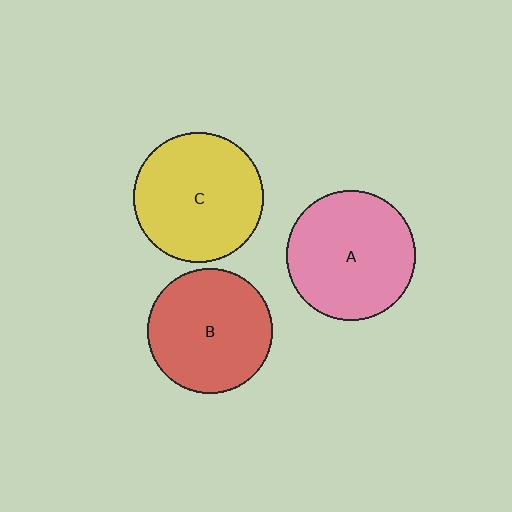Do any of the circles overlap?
No, none of the circles overlap.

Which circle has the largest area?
Circle C (yellow).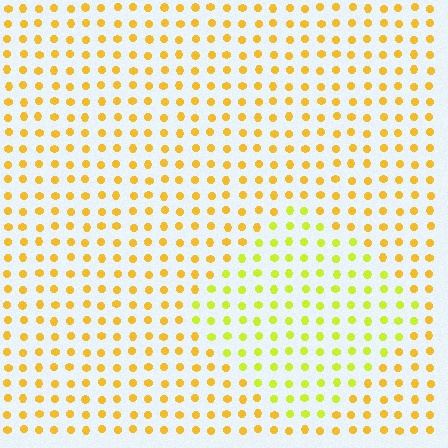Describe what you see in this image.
The image is filled with small yellow elements in a uniform arrangement. A diamond-shaped region is visible where the elements are tinted to a slightly different hue, forming a subtle color boundary.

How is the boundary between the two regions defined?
The boundary is defined purely by a slight shift in hue (about 30 degrees). Spacing, size, and orientation are identical on both sides.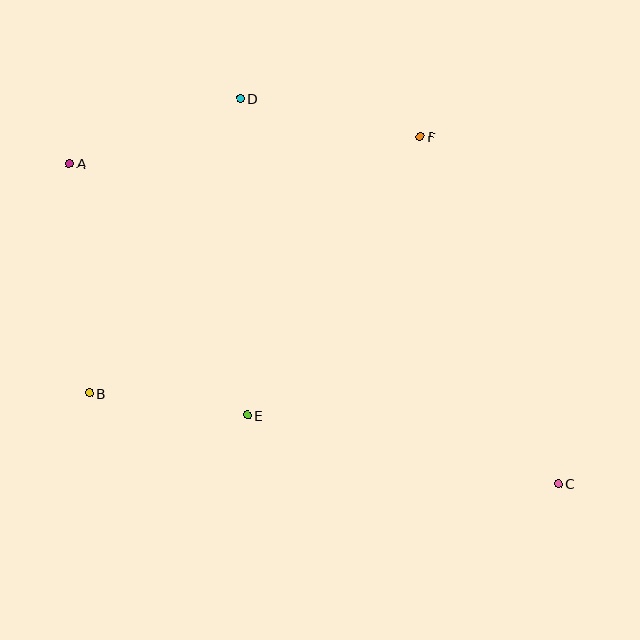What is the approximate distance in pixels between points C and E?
The distance between C and E is approximately 318 pixels.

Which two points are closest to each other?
Points B and E are closest to each other.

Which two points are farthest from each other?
Points A and C are farthest from each other.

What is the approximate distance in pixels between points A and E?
The distance between A and E is approximately 308 pixels.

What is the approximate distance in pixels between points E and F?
The distance between E and F is approximately 328 pixels.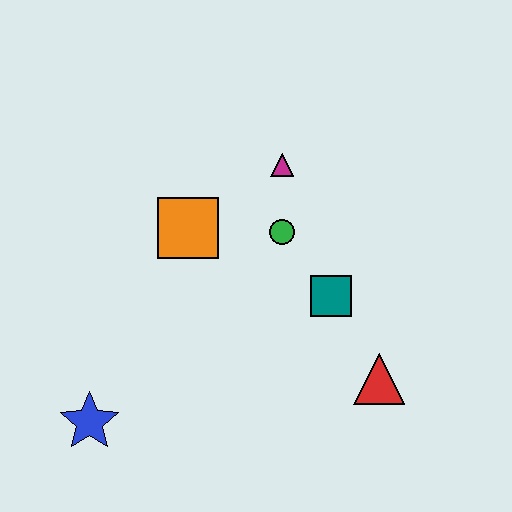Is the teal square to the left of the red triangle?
Yes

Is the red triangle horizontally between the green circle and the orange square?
No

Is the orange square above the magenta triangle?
No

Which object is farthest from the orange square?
The red triangle is farthest from the orange square.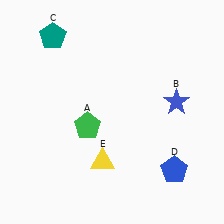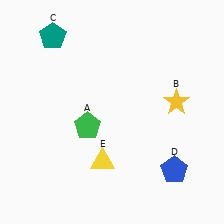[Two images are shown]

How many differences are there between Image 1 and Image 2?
There is 1 difference between the two images.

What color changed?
The star (B) changed from blue in Image 1 to yellow in Image 2.